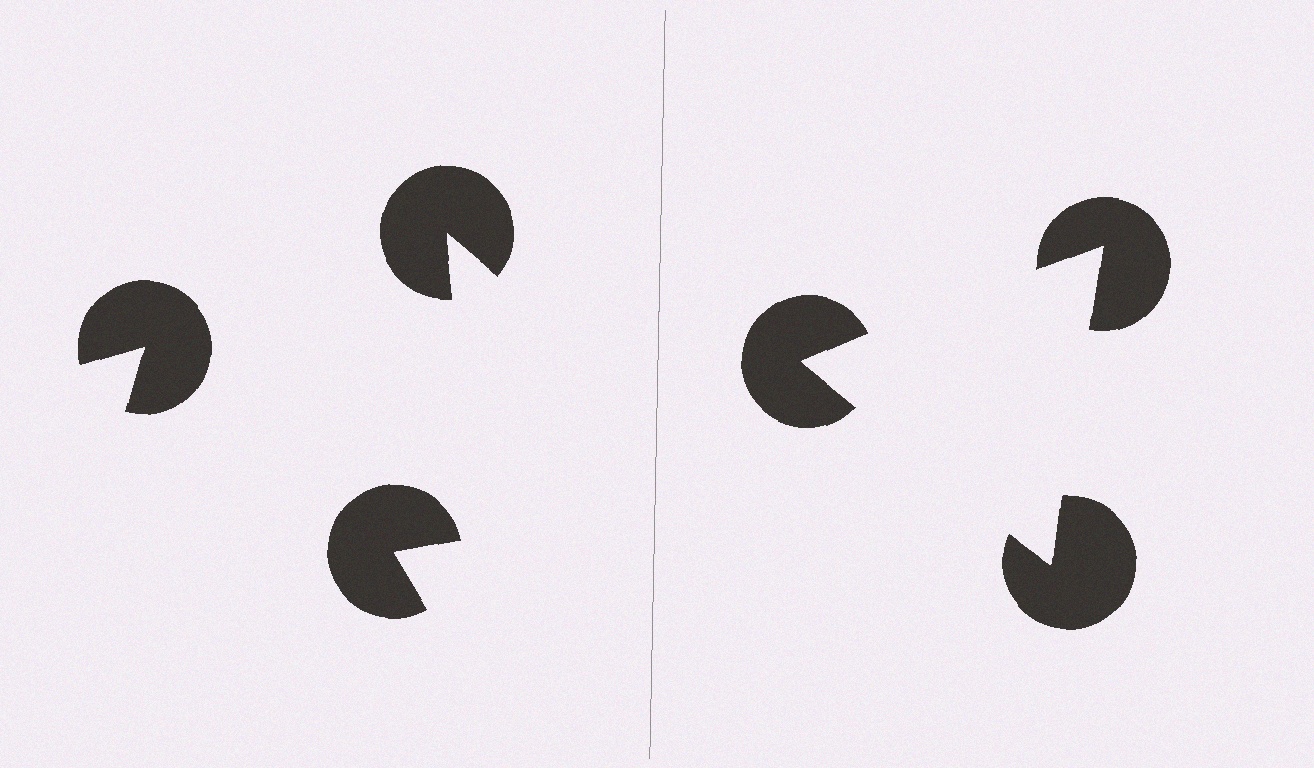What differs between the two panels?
The pac-man discs are positioned identically on both sides; only the wedge orientations differ. On the right they align to a triangle; on the left they are misaligned.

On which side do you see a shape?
An illusory triangle appears on the right side. On the left side the wedge cuts are rotated, so no coherent shape forms.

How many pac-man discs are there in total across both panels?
6 — 3 on each side.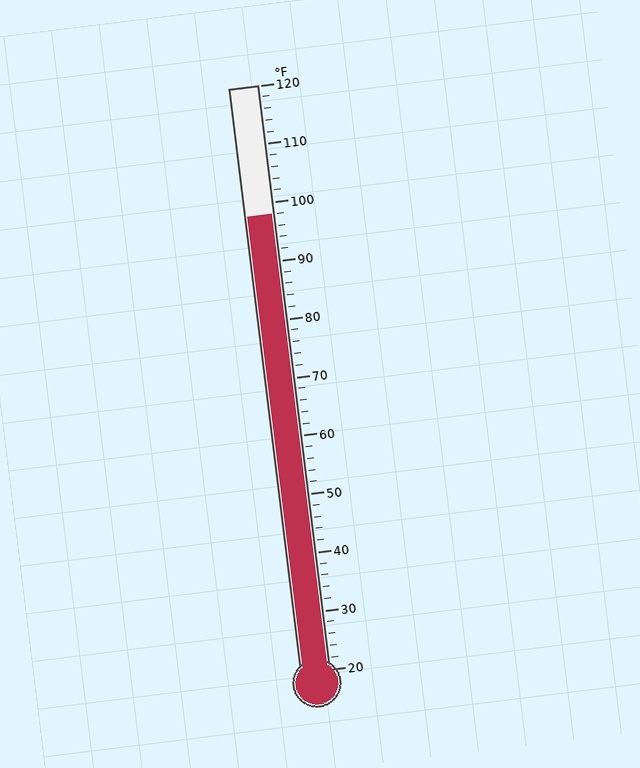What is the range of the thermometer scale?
The thermometer scale ranges from 20°F to 120°F.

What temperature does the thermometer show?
The thermometer shows approximately 98°F.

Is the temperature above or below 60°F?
The temperature is above 60°F.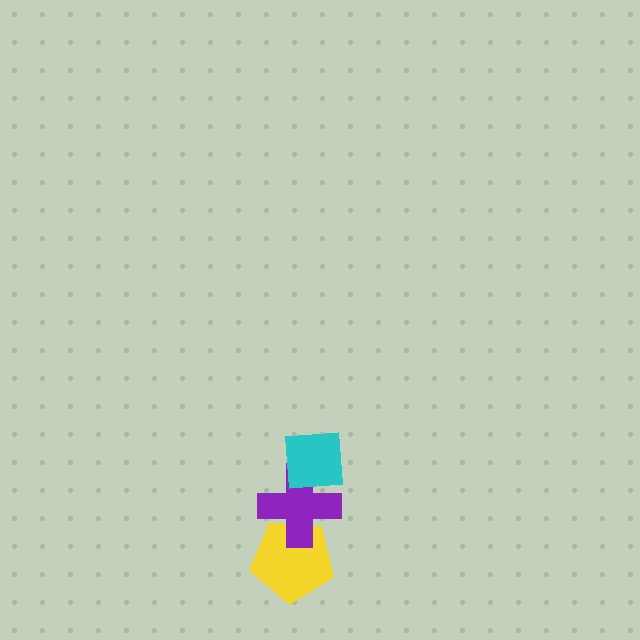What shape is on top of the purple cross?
The cyan square is on top of the purple cross.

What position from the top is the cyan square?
The cyan square is 1st from the top.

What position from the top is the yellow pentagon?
The yellow pentagon is 3rd from the top.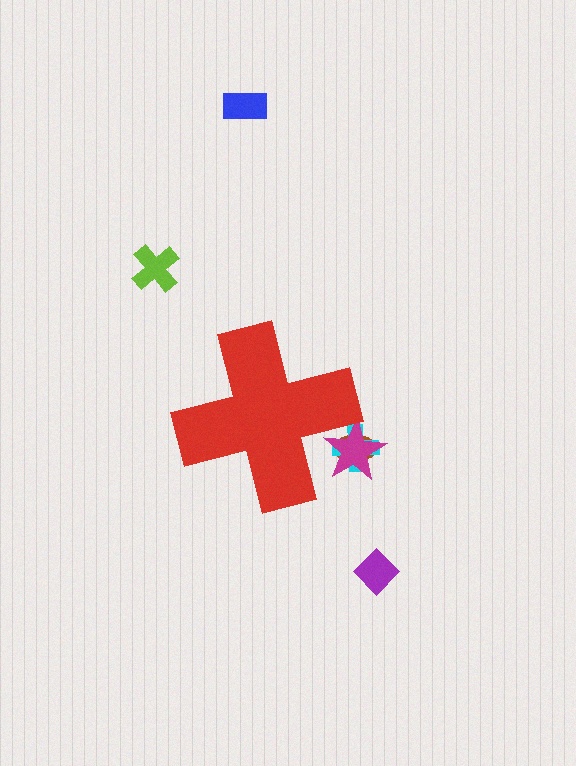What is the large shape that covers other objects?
A red cross.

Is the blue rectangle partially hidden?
No, the blue rectangle is fully visible.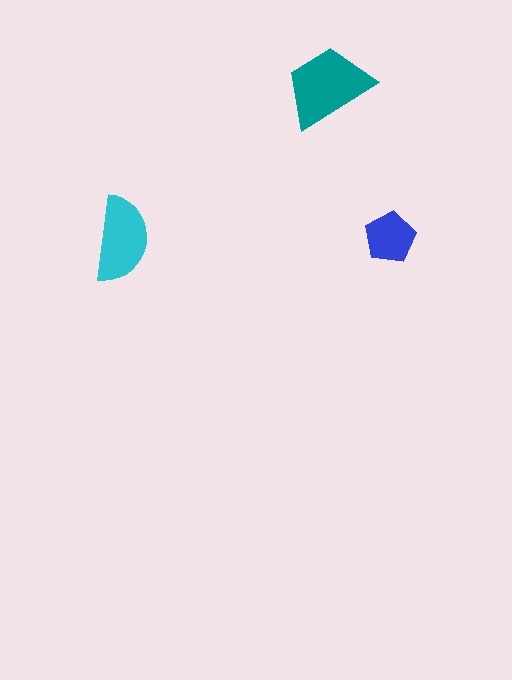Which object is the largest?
The teal trapezoid.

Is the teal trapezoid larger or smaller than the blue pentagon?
Larger.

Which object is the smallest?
The blue pentagon.